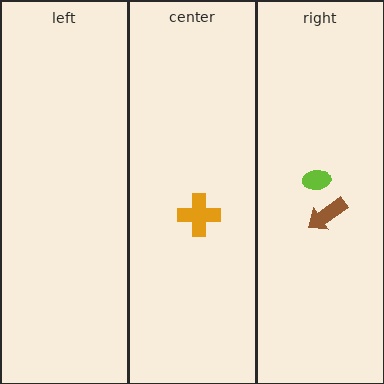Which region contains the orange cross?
The center region.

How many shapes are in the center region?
1.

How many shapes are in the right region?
2.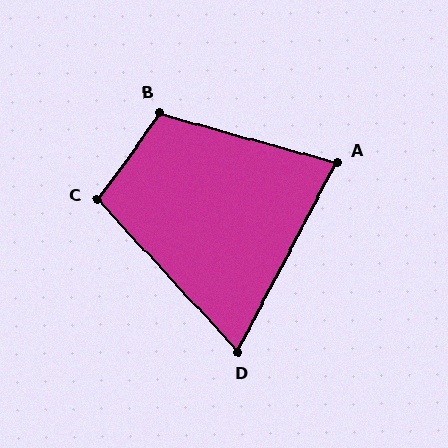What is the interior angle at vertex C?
Approximately 102 degrees (obtuse).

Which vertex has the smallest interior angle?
D, at approximately 70 degrees.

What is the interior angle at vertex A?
Approximately 78 degrees (acute).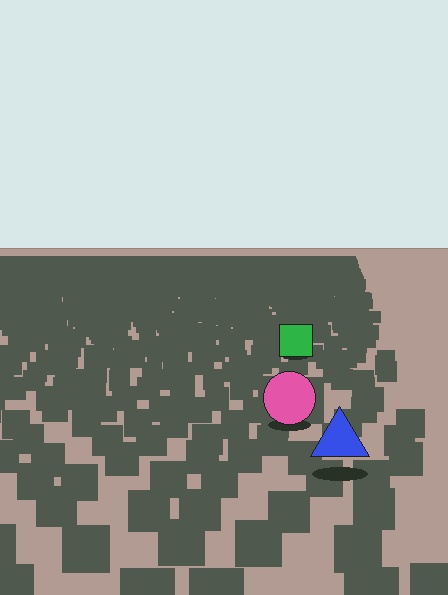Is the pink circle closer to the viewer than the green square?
Yes. The pink circle is closer — you can tell from the texture gradient: the ground texture is coarser near it.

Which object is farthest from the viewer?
The green square is farthest from the viewer. It appears smaller and the ground texture around it is denser.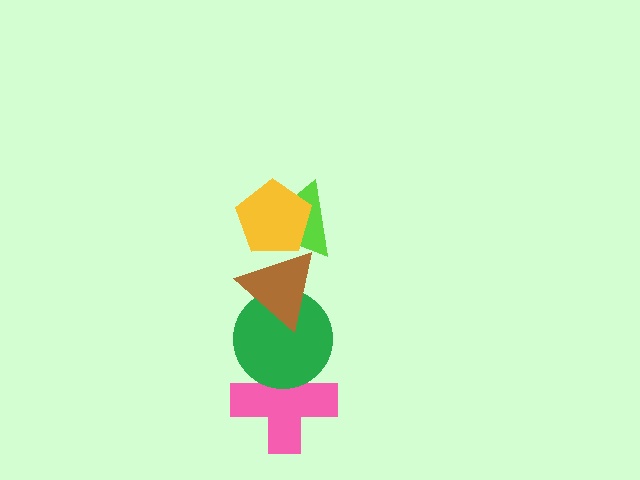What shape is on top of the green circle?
The brown triangle is on top of the green circle.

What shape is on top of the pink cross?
The green circle is on top of the pink cross.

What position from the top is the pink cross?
The pink cross is 5th from the top.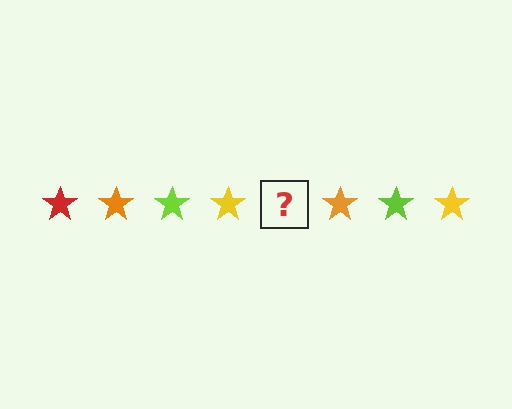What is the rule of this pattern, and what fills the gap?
The rule is that the pattern cycles through red, orange, lime, yellow stars. The gap should be filled with a red star.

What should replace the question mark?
The question mark should be replaced with a red star.